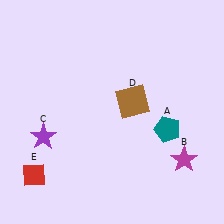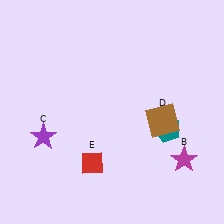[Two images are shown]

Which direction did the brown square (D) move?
The brown square (D) moved right.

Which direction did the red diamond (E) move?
The red diamond (E) moved right.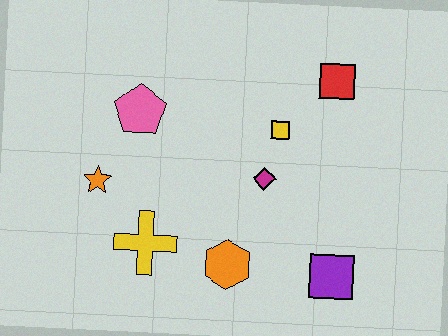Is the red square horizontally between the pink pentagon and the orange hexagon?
No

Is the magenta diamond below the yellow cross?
No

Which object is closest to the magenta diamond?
The yellow square is closest to the magenta diamond.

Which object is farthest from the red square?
The orange star is farthest from the red square.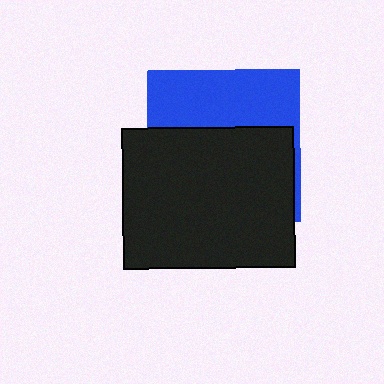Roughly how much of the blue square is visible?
A small part of it is visible (roughly 40%).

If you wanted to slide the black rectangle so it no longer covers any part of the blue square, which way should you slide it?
Slide it down — that is the most direct way to separate the two shapes.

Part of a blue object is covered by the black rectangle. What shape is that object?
It is a square.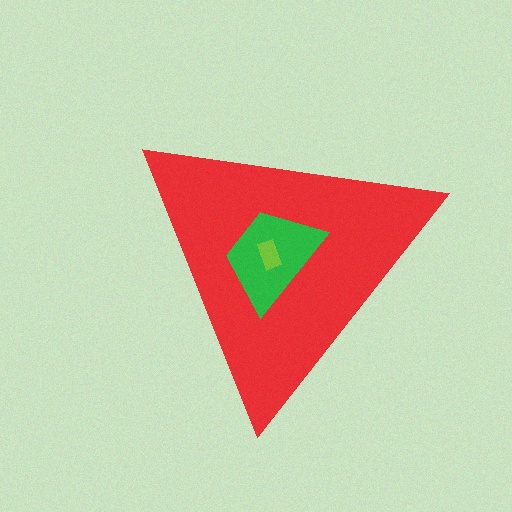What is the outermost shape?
The red triangle.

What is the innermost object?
The lime rectangle.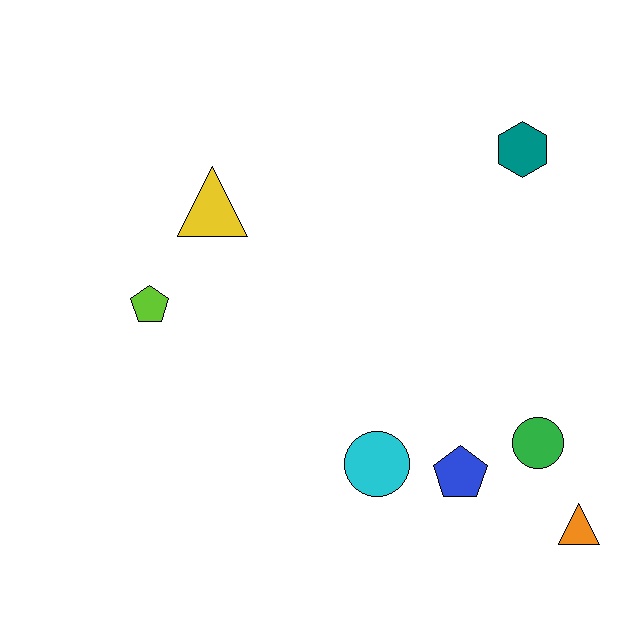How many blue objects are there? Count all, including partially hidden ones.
There is 1 blue object.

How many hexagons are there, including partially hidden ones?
There is 1 hexagon.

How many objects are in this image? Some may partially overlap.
There are 7 objects.